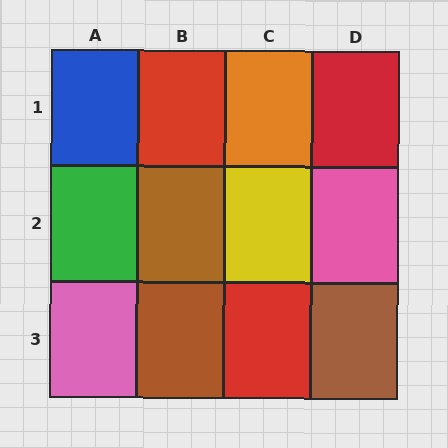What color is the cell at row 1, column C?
Orange.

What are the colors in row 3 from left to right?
Pink, brown, red, brown.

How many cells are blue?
1 cell is blue.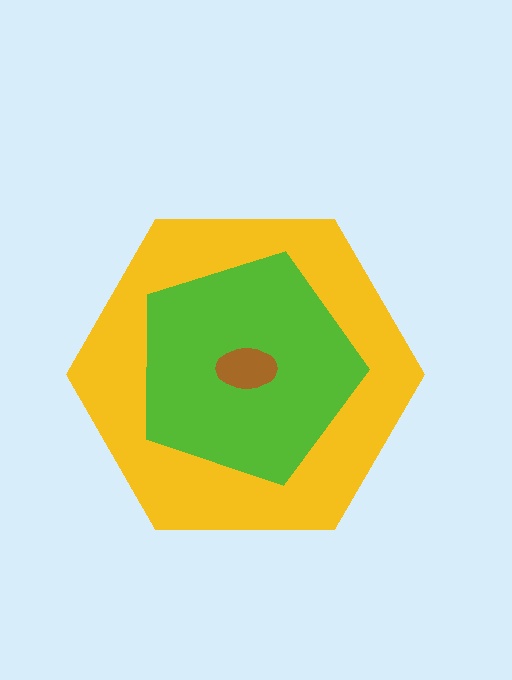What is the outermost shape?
The yellow hexagon.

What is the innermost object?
The brown ellipse.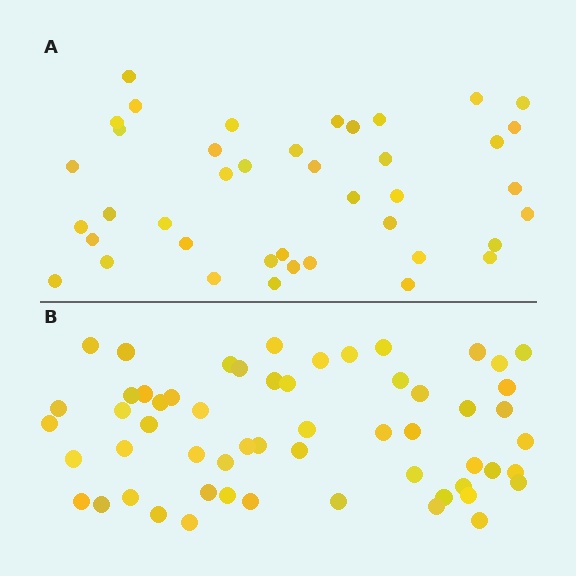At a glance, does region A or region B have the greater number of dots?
Region B (the bottom region) has more dots.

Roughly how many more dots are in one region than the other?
Region B has approximately 15 more dots than region A.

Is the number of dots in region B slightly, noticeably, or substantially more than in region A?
Region B has noticeably more, but not dramatically so. The ratio is roughly 1.4 to 1.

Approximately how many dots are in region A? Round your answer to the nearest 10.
About 40 dots. (The exact count is 41, which rounds to 40.)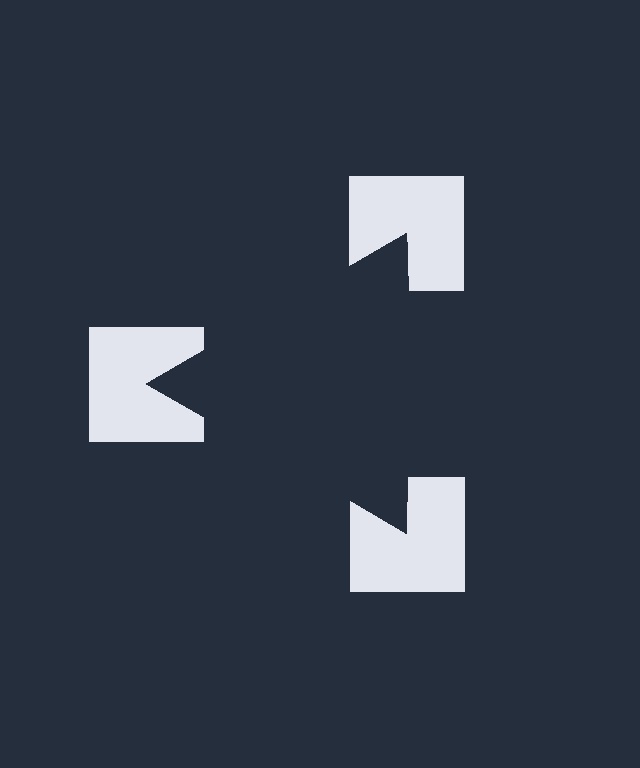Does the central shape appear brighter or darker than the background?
It typically appears slightly darker than the background, even though no actual brightness change is drawn.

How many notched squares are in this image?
There are 3 — one at each vertex of the illusory triangle.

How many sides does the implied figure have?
3 sides.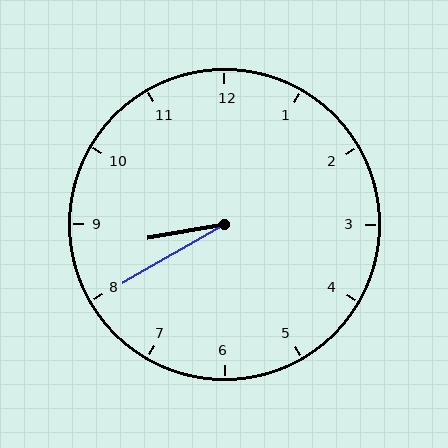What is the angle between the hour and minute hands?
Approximately 20 degrees.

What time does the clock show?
8:40.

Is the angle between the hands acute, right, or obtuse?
It is acute.